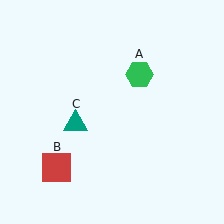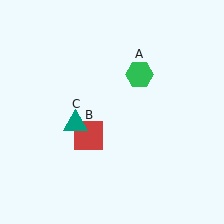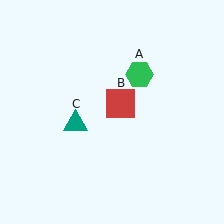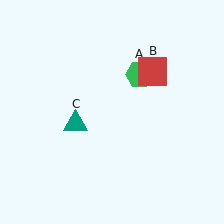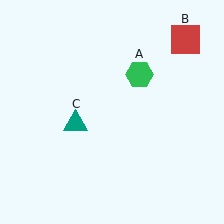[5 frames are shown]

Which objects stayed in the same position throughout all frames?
Green hexagon (object A) and teal triangle (object C) remained stationary.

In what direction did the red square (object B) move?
The red square (object B) moved up and to the right.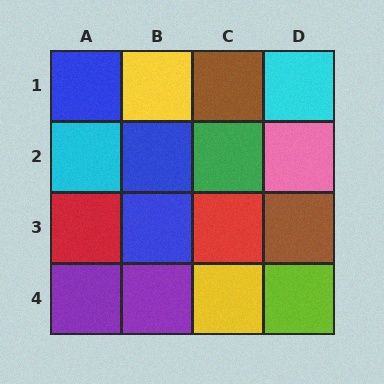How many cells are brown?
2 cells are brown.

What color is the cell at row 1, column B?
Yellow.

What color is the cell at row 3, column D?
Brown.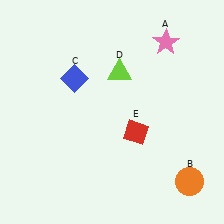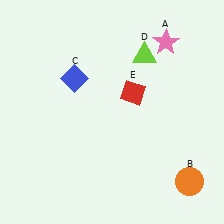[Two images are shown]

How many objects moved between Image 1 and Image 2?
2 objects moved between the two images.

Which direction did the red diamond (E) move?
The red diamond (E) moved up.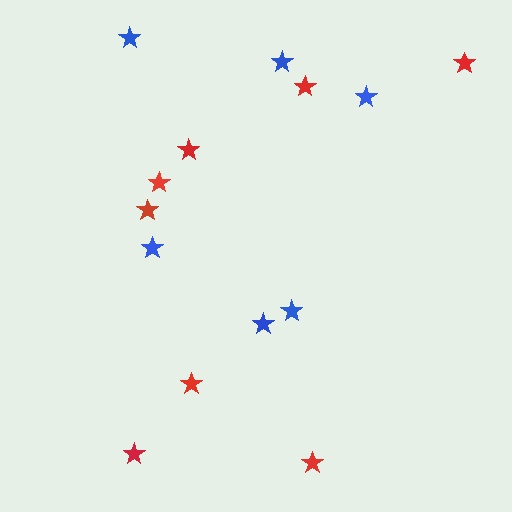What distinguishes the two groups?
There are 2 groups: one group of red stars (8) and one group of blue stars (6).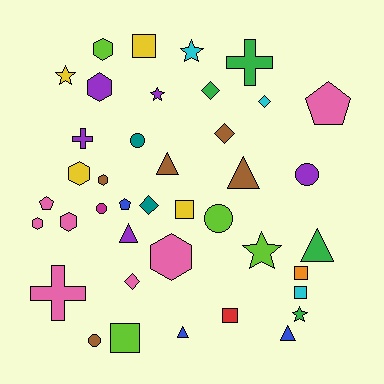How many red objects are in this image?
There is 1 red object.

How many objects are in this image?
There are 40 objects.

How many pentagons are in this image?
There are 3 pentagons.